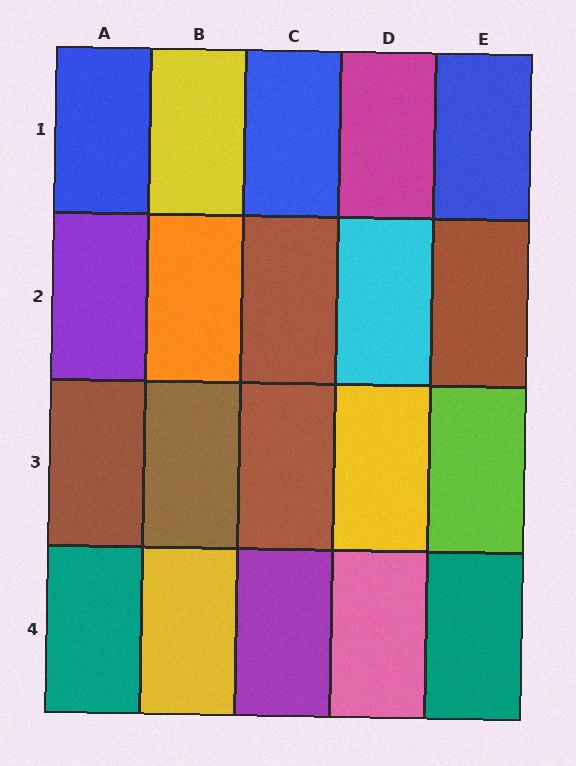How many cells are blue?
3 cells are blue.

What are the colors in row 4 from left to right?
Teal, yellow, purple, pink, teal.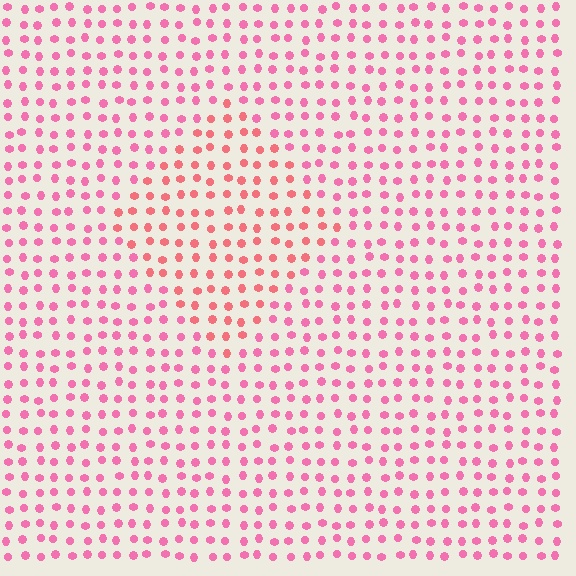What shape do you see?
I see a diamond.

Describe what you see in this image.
The image is filled with small pink elements in a uniform arrangement. A diamond-shaped region is visible where the elements are tinted to a slightly different hue, forming a subtle color boundary.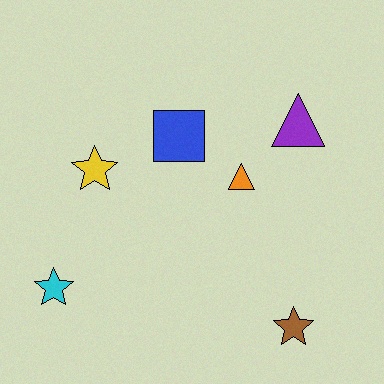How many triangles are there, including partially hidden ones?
There are 2 triangles.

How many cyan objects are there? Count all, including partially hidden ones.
There is 1 cyan object.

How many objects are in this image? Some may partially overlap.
There are 6 objects.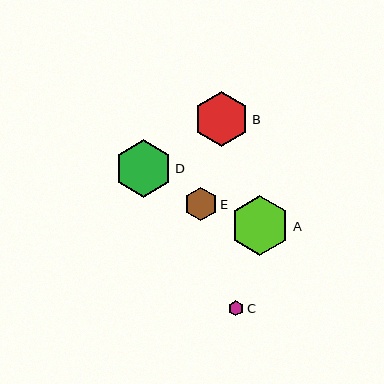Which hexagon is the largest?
Hexagon A is the largest with a size of approximately 60 pixels.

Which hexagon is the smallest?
Hexagon C is the smallest with a size of approximately 16 pixels.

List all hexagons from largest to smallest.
From largest to smallest: A, D, B, E, C.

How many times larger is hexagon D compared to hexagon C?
Hexagon D is approximately 3.7 times the size of hexagon C.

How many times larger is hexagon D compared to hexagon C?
Hexagon D is approximately 3.7 times the size of hexagon C.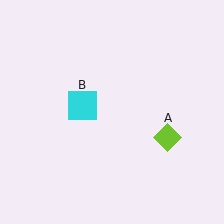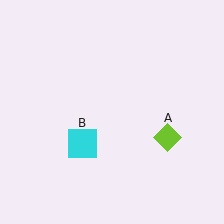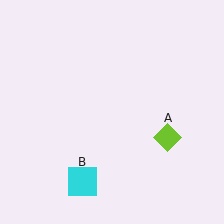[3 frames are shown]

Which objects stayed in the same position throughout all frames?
Lime diamond (object A) remained stationary.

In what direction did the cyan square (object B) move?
The cyan square (object B) moved down.